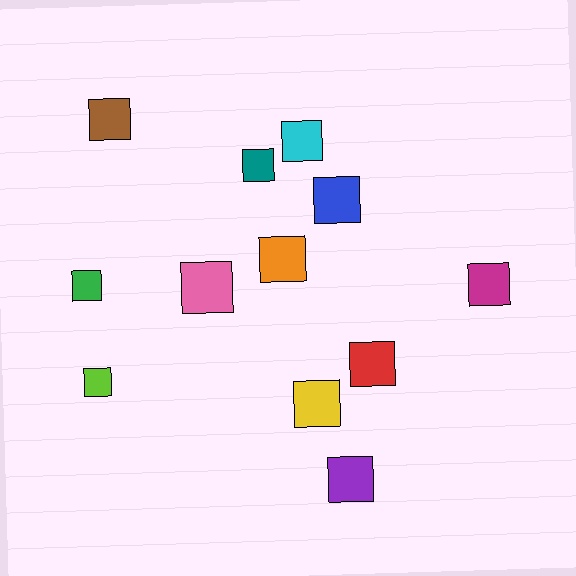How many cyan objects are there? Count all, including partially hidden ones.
There is 1 cyan object.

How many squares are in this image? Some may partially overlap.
There are 12 squares.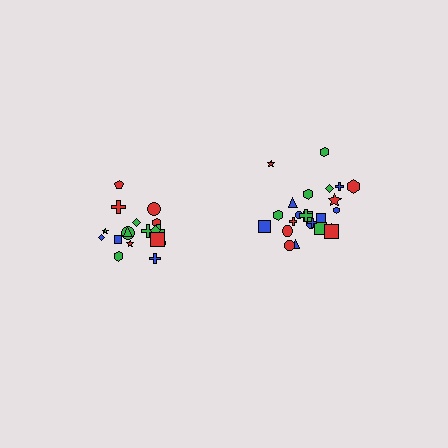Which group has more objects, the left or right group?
The right group.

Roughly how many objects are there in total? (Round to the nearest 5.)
Roughly 45 objects in total.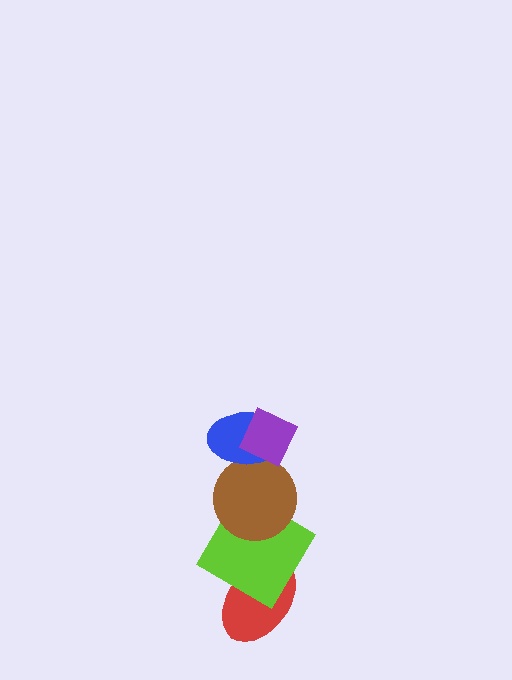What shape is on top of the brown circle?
The blue ellipse is on top of the brown circle.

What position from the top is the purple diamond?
The purple diamond is 1st from the top.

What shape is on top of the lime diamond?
The brown circle is on top of the lime diamond.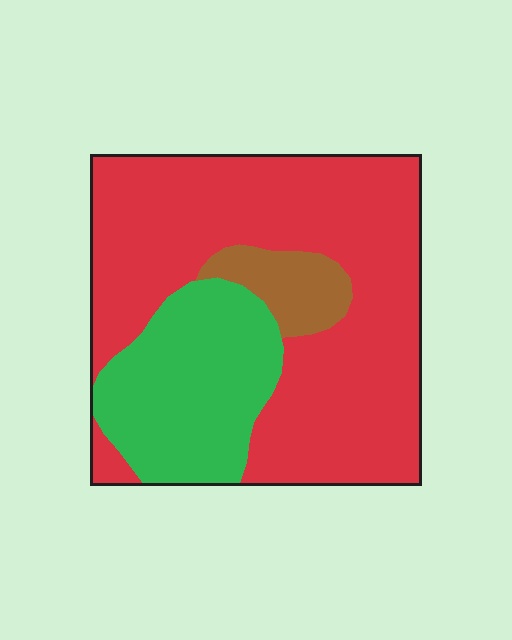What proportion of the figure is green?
Green covers roughly 25% of the figure.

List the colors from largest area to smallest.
From largest to smallest: red, green, brown.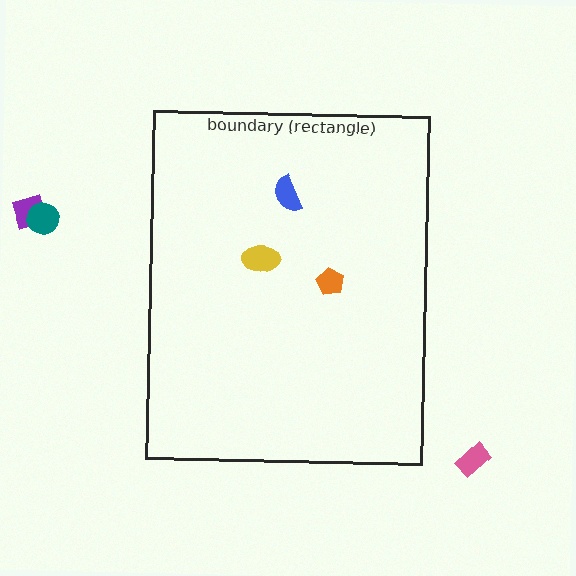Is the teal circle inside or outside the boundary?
Outside.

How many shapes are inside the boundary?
3 inside, 3 outside.